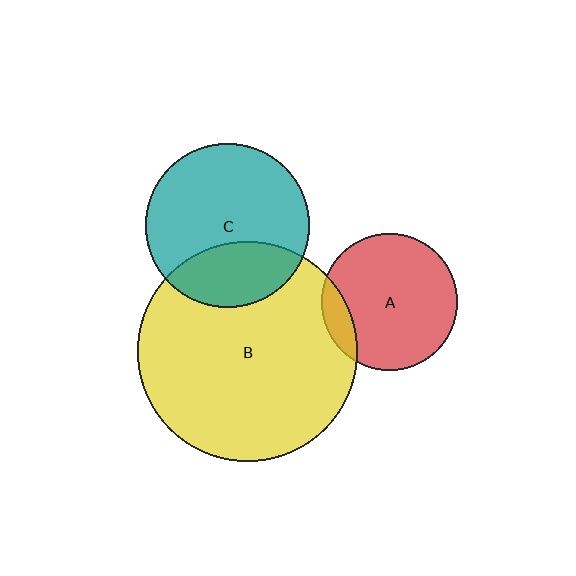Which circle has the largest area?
Circle B (yellow).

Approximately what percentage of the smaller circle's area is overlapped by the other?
Approximately 30%.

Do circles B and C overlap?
Yes.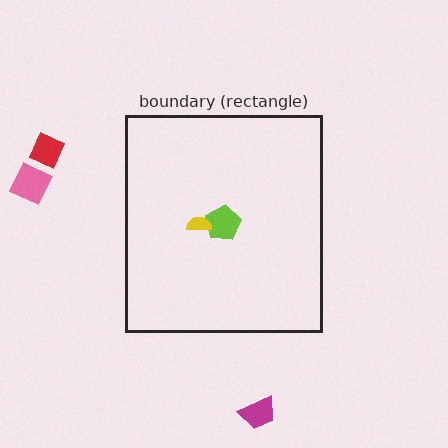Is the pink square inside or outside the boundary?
Outside.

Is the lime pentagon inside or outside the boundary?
Inside.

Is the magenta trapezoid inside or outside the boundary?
Outside.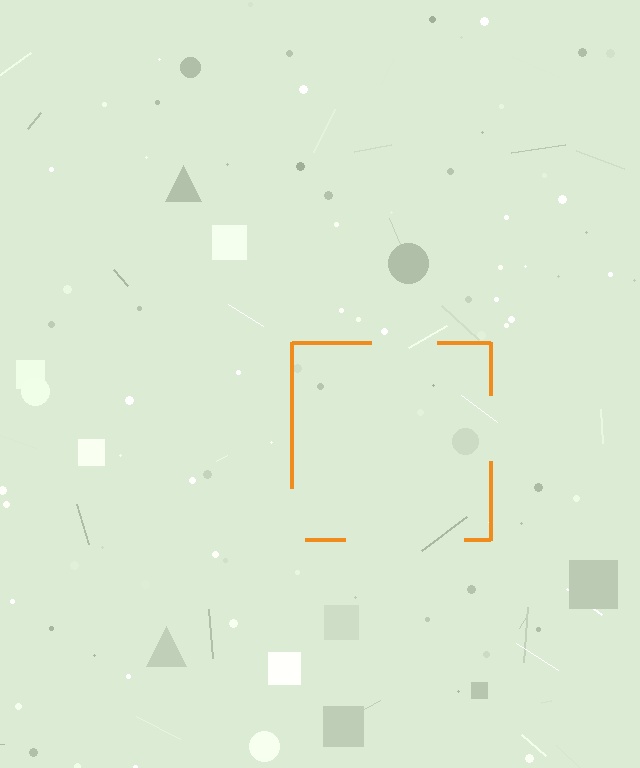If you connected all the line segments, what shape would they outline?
They would outline a square.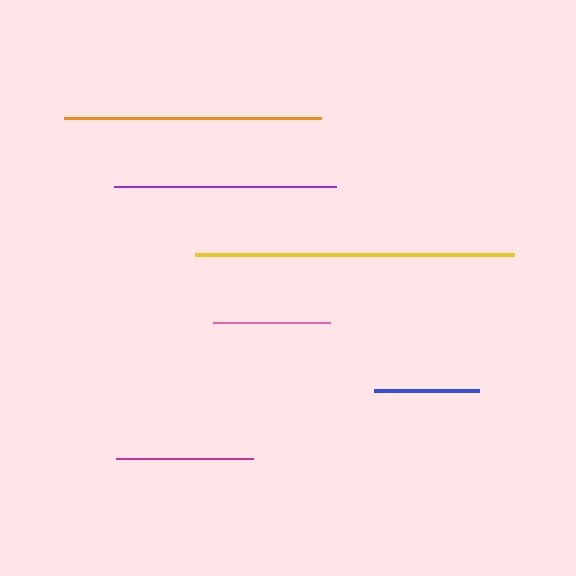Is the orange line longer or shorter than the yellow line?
The yellow line is longer than the orange line.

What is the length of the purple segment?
The purple segment is approximately 222 pixels long.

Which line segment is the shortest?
The blue line is the shortest at approximately 105 pixels.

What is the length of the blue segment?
The blue segment is approximately 105 pixels long.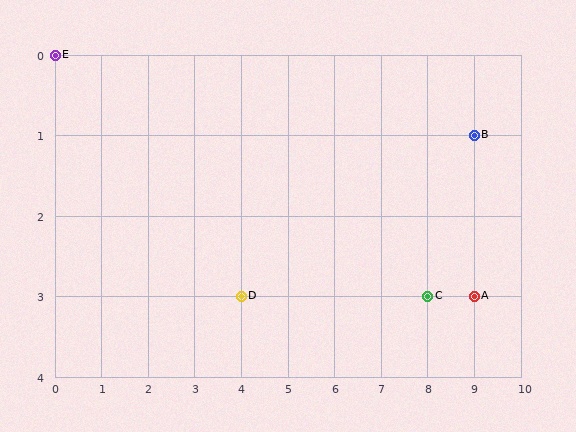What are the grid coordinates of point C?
Point C is at grid coordinates (8, 3).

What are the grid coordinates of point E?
Point E is at grid coordinates (0, 0).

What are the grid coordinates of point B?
Point B is at grid coordinates (9, 1).